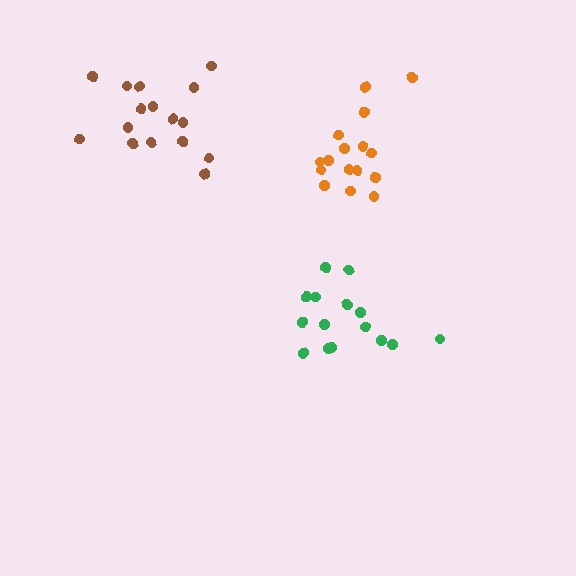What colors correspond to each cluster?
The clusters are colored: orange, green, brown.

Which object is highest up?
The brown cluster is topmost.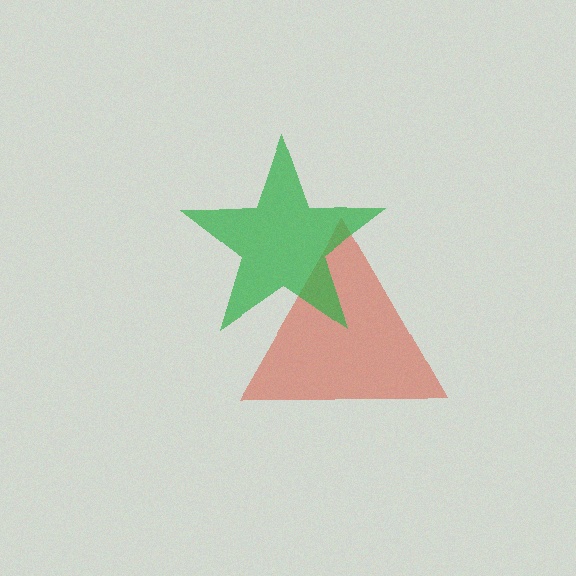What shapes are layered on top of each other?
The layered shapes are: a red triangle, a green star.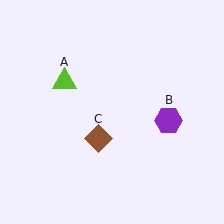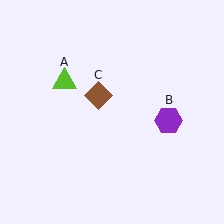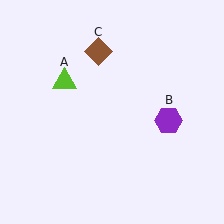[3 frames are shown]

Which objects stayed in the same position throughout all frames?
Lime triangle (object A) and purple hexagon (object B) remained stationary.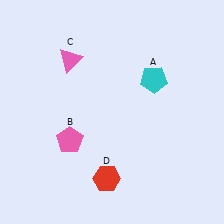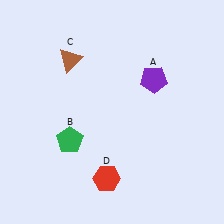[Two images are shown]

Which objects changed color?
A changed from cyan to purple. B changed from pink to green. C changed from pink to brown.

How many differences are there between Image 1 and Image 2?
There are 3 differences between the two images.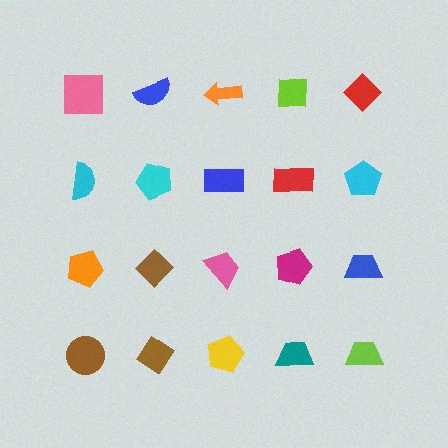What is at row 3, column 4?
A magenta pentagon.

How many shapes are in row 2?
5 shapes.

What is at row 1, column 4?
A lime square.